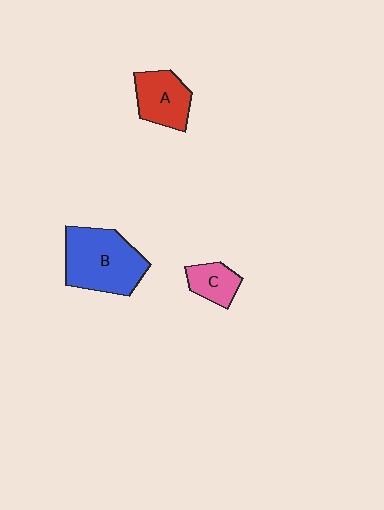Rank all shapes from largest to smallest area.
From largest to smallest: B (blue), A (red), C (pink).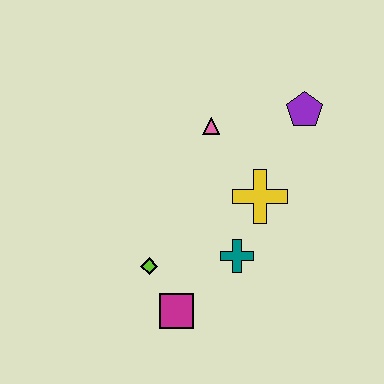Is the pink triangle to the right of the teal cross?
No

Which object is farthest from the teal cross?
The purple pentagon is farthest from the teal cross.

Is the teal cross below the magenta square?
No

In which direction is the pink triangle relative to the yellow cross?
The pink triangle is above the yellow cross.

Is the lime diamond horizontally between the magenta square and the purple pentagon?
No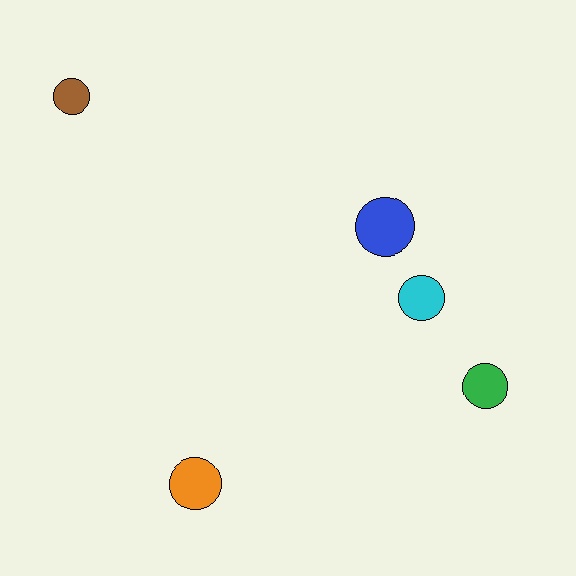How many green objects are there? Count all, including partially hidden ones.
There is 1 green object.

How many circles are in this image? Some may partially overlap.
There are 5 circles.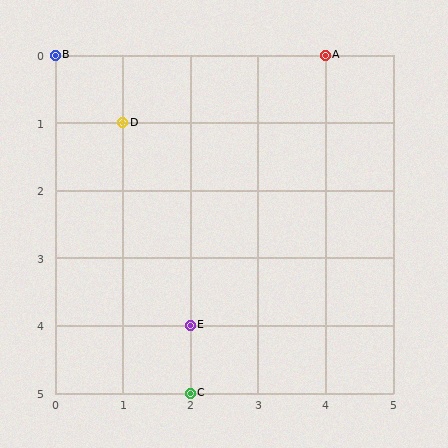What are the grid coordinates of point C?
Point C is at grid coordinates (2, 5).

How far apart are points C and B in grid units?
Points C and B are 2 columns and 5 rows apart (about 5.4 grid units diagonally).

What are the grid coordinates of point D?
Point D is at grid coordinates (1, 1).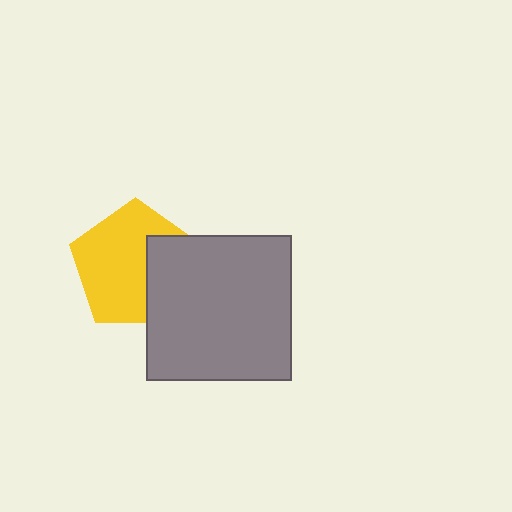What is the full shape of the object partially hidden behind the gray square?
The partially hidden object is a yellow pentagon.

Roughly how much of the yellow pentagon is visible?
Most of it is visible (roughly 66%).